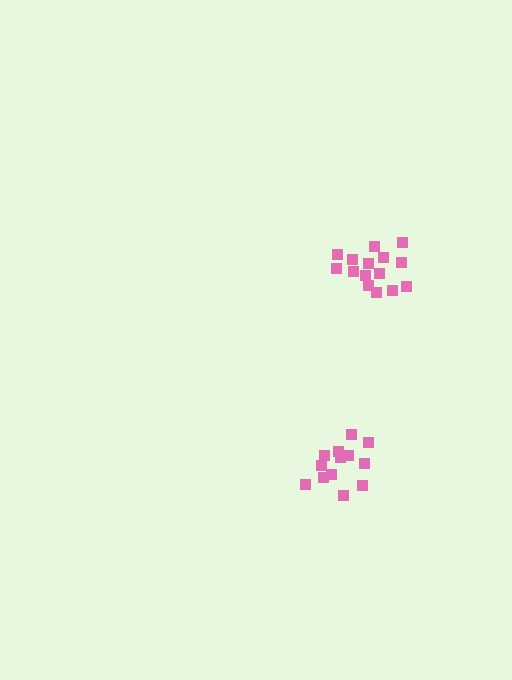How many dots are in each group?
Group 1: 15 dots, Group 2: 13 dots (28 total).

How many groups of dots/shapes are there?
There are 2 groups.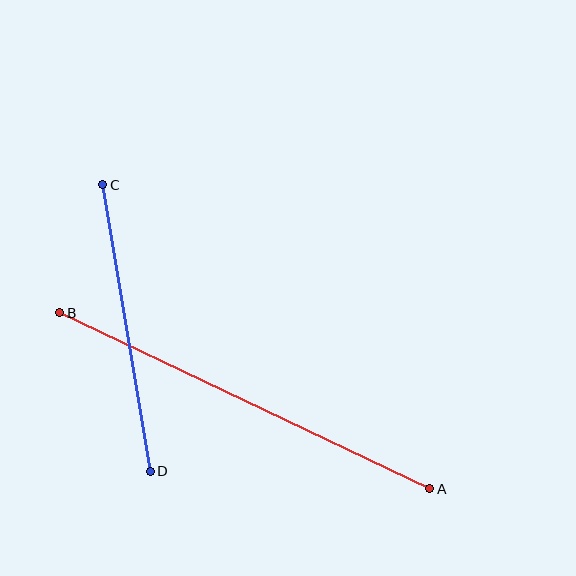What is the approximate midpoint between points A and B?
The midpoint is at approximately (245, 401) pixels.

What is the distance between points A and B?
The distance is approximately 409 pixels.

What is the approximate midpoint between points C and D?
The midpoint is at approximately (127, 328) pixels.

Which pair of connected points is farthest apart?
Points A and B are farthest apart.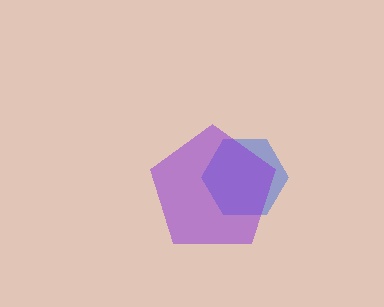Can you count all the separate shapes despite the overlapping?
Yes, there are 2 separate shapes.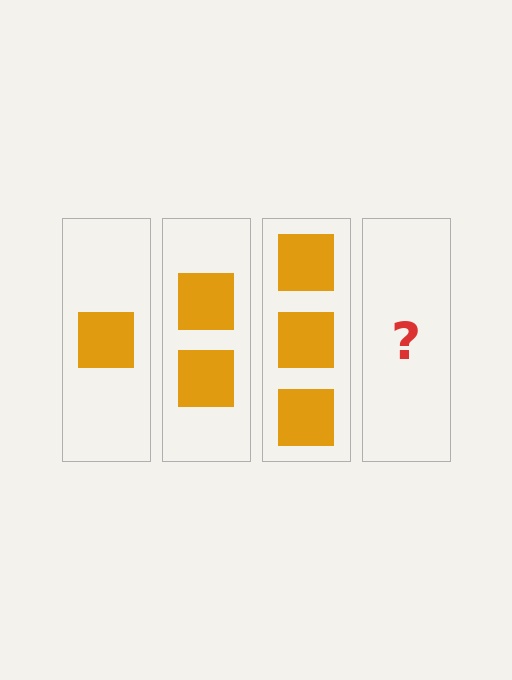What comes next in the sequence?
The next element should be 4 squares.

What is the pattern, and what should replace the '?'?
The pattern is that each step adds one more square. The '?' should be 4 squares.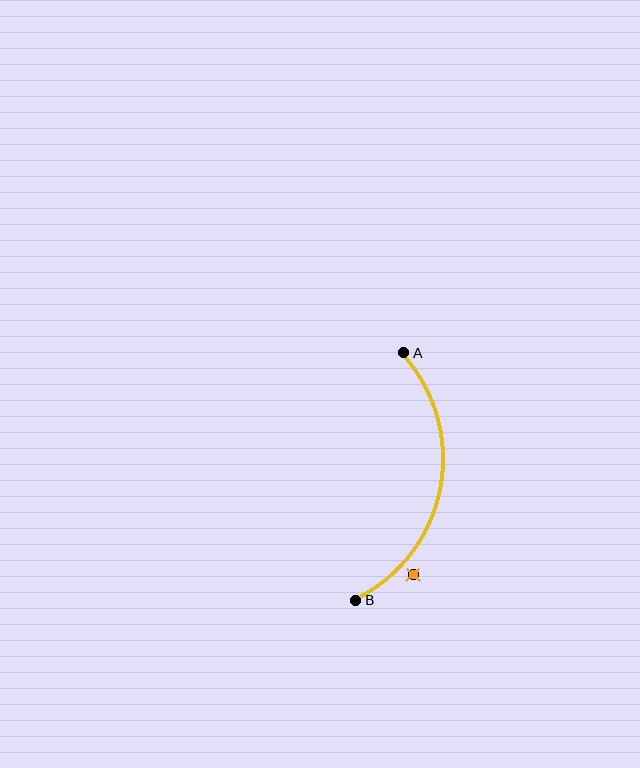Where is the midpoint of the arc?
The arc midpoint is the point on the curve farthest from the straight line joining A and B. It sits to the right of that line.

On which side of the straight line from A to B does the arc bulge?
The arc bulges to the right of the straight line connecting A and B.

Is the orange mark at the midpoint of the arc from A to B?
No — the orange mark does not lie on the arc at all. It sits slightly outside the curve.